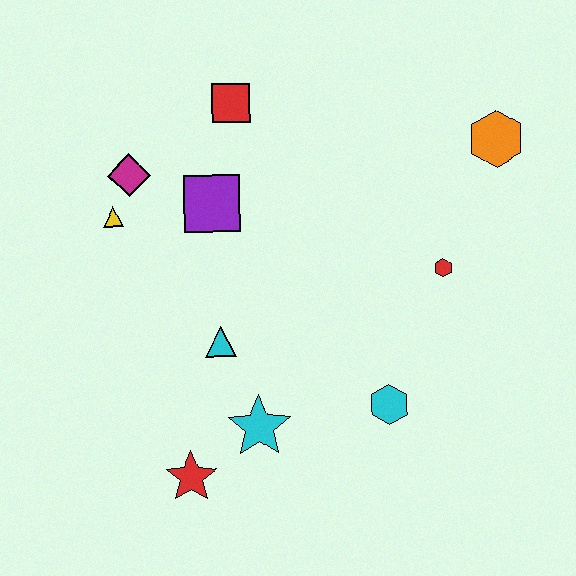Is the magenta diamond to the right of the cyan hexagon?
No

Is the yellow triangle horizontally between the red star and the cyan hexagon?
No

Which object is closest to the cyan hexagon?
The cyan star is closest to the cyan hexagon.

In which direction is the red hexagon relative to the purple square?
The red hexagon is to the right of the purple square.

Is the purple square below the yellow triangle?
No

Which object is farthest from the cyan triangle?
The orange hexagon is farthest from the cyan triangle.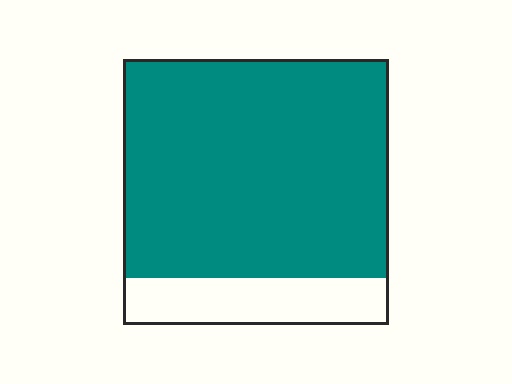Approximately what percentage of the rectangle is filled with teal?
Approximately 80%.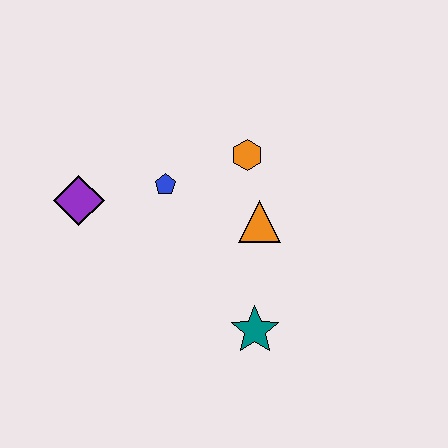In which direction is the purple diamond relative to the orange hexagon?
The purple diamond is to the left of the orange hexagon.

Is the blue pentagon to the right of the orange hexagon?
No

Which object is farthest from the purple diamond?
The teal star is farthest from the purple diamond.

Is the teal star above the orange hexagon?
No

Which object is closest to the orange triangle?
The orange hexagon is closest to the orange triangle.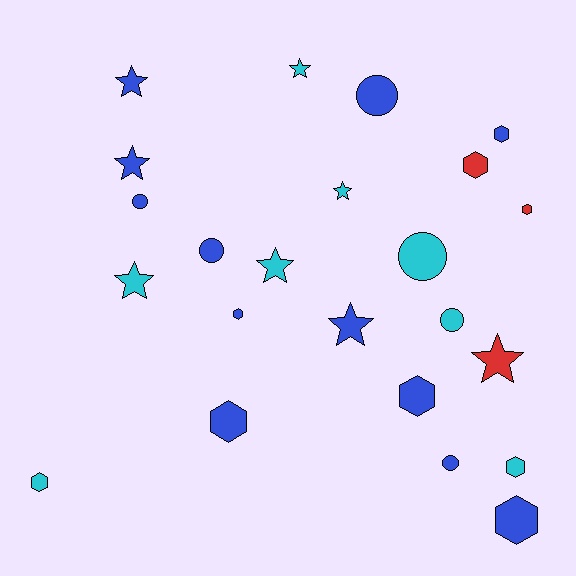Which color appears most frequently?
Blue, with 12 objects.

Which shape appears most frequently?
Hexagon, with 9 objects.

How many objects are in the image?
There are 23 objects.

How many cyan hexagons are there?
There are 2 cyan hexagons.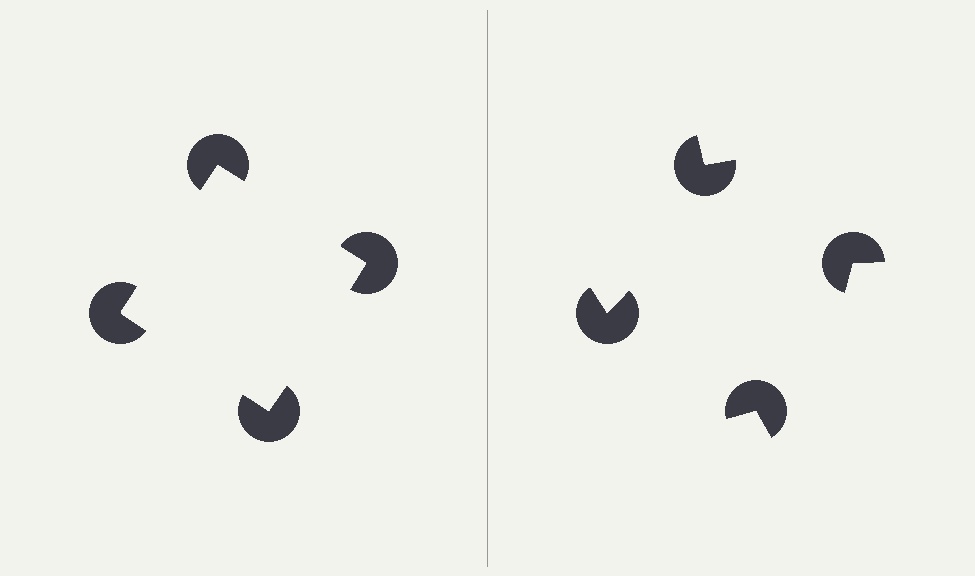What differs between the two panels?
The pac-man discs are positioned identically on both sides; only the wedge orientations differ. On the left they align to a square; on the right they are misaligned.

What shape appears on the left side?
An illusory square.